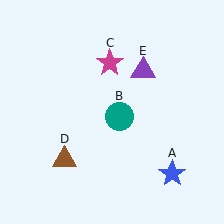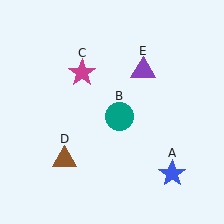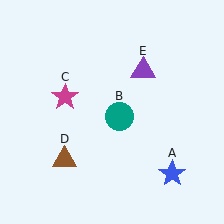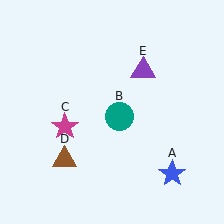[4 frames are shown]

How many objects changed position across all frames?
1 object changed position: magenta star (object C).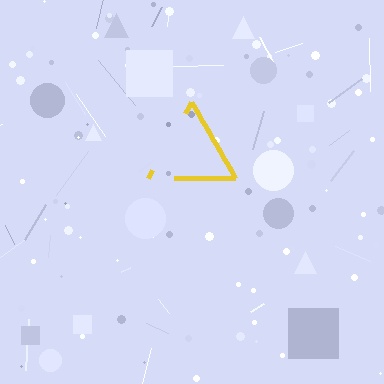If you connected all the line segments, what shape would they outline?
They would outline a triangle.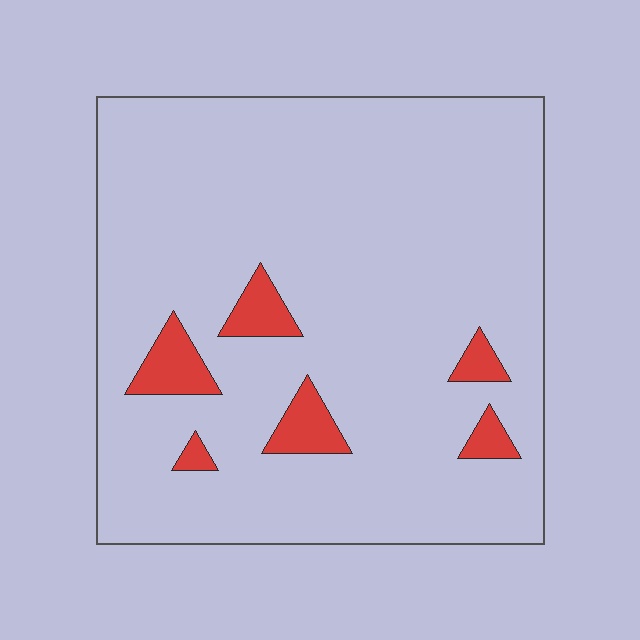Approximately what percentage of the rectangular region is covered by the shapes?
Approximately 10%.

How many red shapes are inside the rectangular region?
6.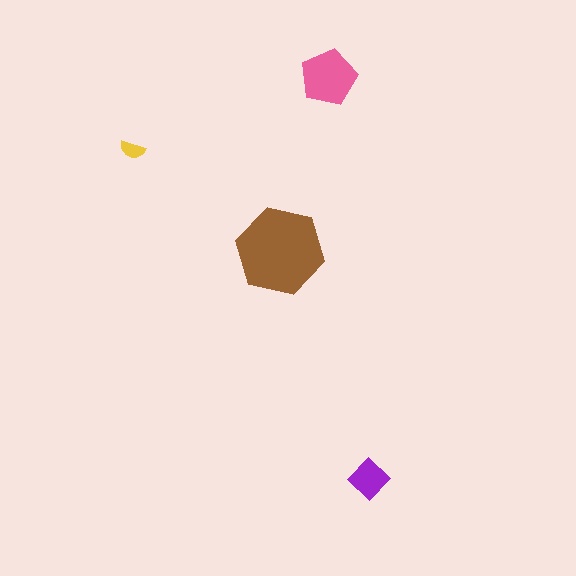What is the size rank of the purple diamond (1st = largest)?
3rd.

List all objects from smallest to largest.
The yellow semicircle, the purple diamond, the pink pentagon, the brown hexagon.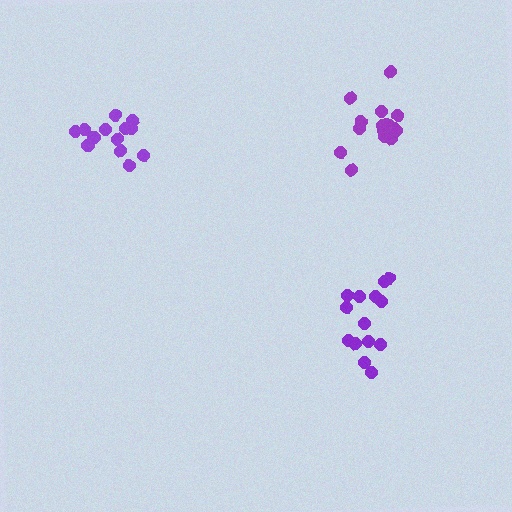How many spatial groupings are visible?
There are 3 spatial groupings.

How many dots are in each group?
Group 1: 15 dots, Group 2: 14 dots, Group 3: 14 dots (43 total).